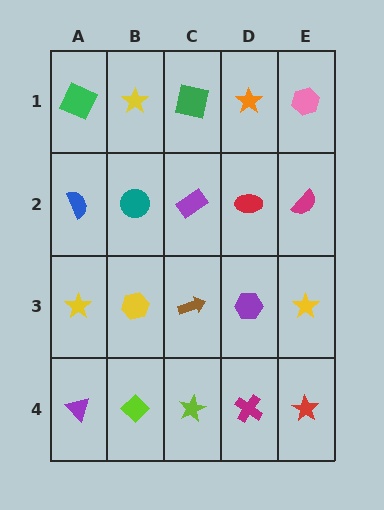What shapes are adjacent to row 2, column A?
A green square (row 1, column A), a yellow star (row 3, column A), a teal circle (row 2, column B).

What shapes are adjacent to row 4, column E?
A yellow star (row 3, column E), a magenta cross (row 4, column D).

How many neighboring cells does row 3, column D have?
4.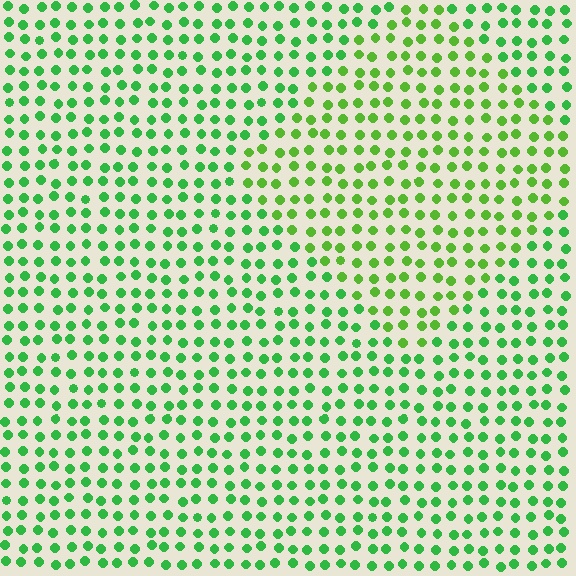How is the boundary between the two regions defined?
The boundary is defined purely by a slight shift in hue (about 25 degrees). Spacing, size, and orientation are identical on both sides.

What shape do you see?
I see a diamond.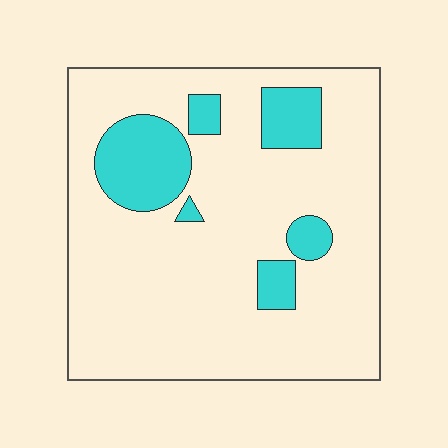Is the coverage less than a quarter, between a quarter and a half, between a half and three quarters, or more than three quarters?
Less than a quarter.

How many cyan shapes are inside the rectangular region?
6.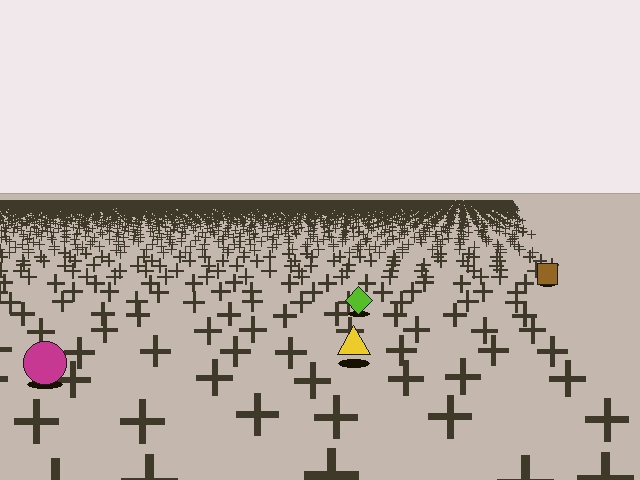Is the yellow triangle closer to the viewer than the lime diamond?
Yes. The yellow triangle is closer — you can tell from the texture gradient: the ground texture is coarser near it.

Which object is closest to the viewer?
The magenta circle is closest. The texture marks near it are larger and more spread out.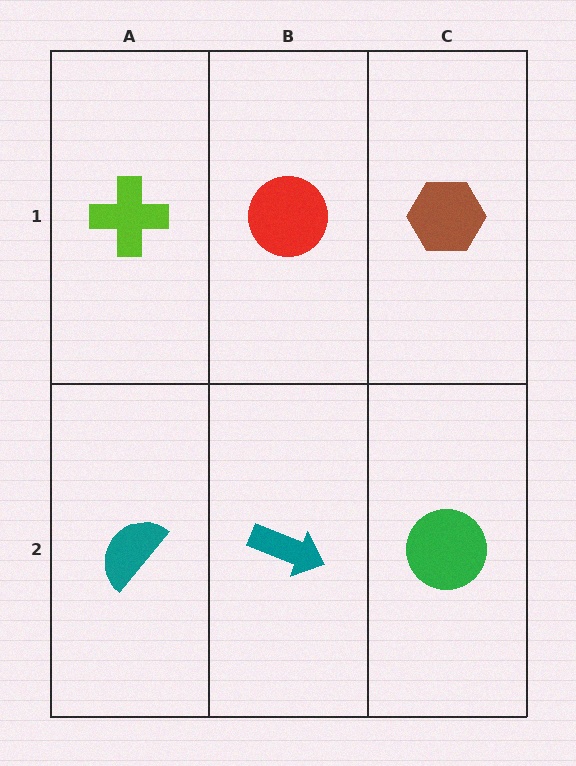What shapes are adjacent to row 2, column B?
A red circle (row 1, column B), a teal semicircle (row 2, column A), a green circle (row 2, column C).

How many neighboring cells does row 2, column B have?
3.